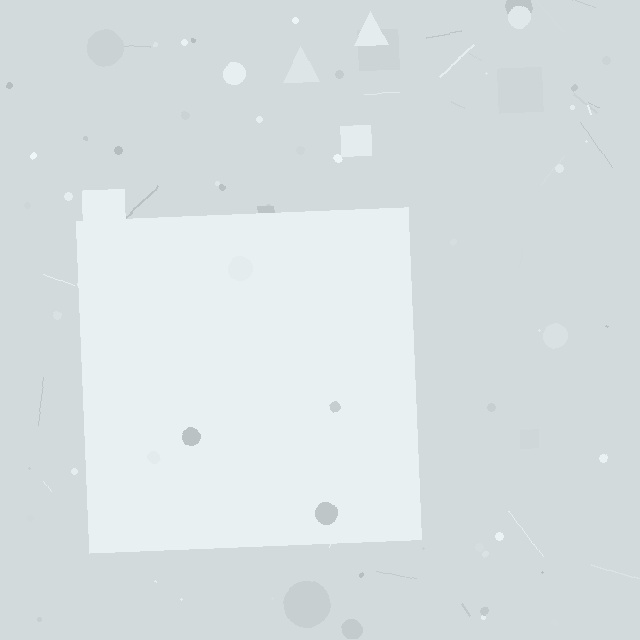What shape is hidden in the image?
A square is hidden in the image.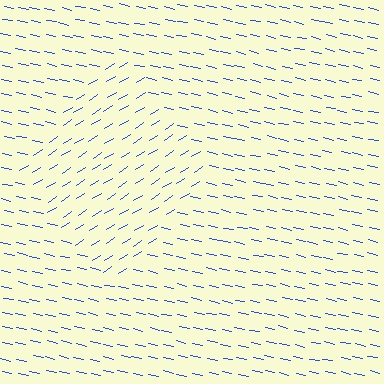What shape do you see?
I see a diamond.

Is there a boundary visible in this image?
Yes, there is a texture boundary formed by a change in line orientation.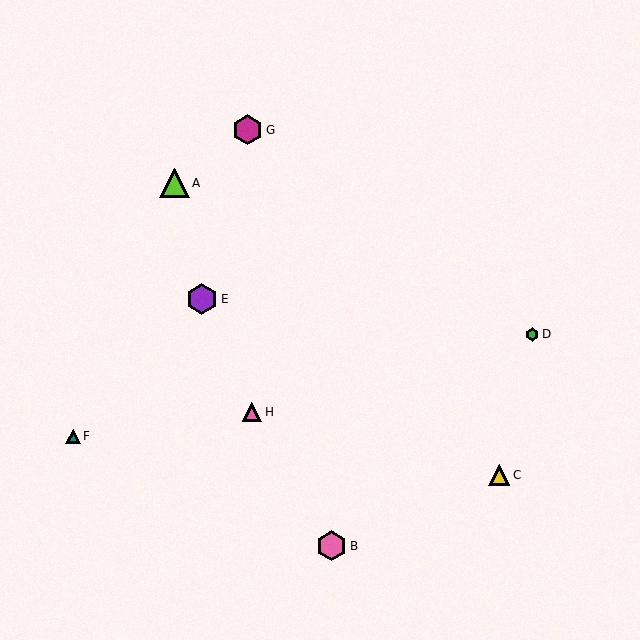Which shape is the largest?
The purple hexagon (labeled E) is the largest.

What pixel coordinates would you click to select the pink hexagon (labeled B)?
Click at (332, 546) to select the pink hexagon B.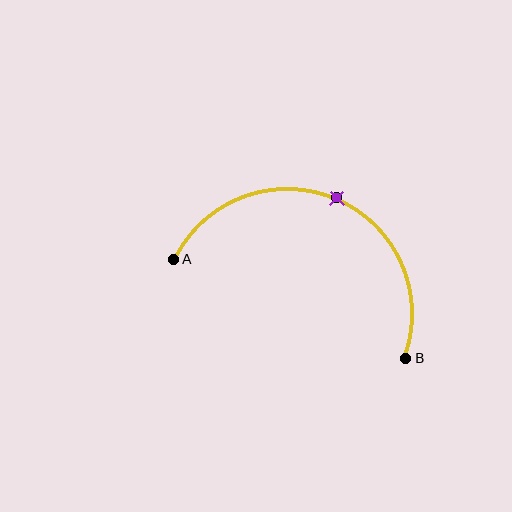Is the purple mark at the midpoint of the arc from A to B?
Yes. The purple mark lies on the arc at equal arc-length from both A and B — it is the arc midpoint.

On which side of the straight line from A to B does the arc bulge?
The arc bulges above the straight line connecting A and B.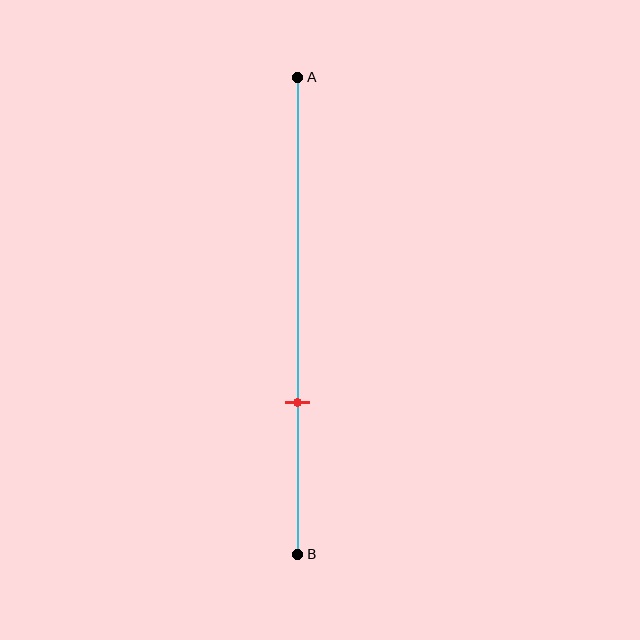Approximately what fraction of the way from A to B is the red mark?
The red mark is approximately 70% of the way from A to B.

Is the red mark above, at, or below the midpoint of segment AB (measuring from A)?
The red mark is below the midpoint of segment AB.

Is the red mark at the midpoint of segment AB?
No, the mark is at about 70% from A, not at the 50% midpoint.